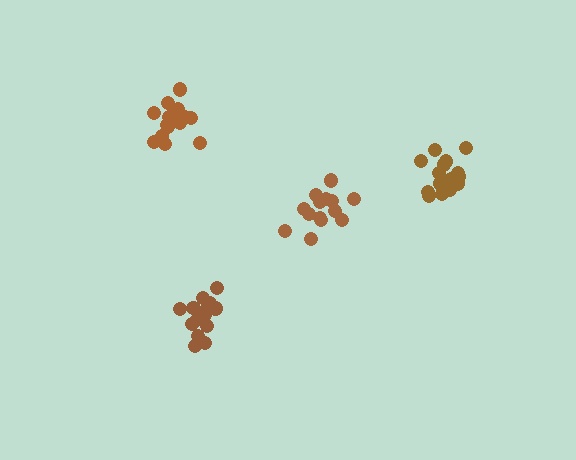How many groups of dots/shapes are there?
There are 4 groups.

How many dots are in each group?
Group 1: 17 dots, Group 2: 14 dots, Group 3: 14 dots, Group 4: 17 dots (62 total).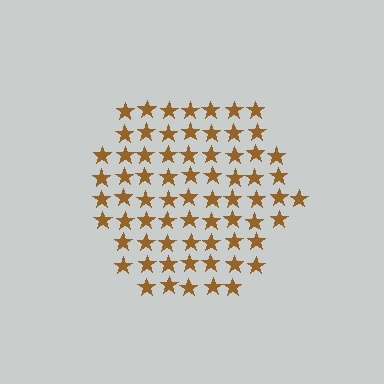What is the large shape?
The large shape is a hexagon.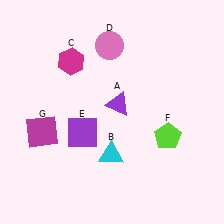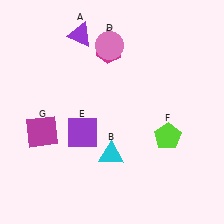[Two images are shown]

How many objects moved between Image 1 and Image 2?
2 objects moved between the two images.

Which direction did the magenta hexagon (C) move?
The magenta hexagon (C) moved right.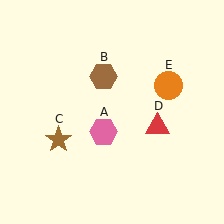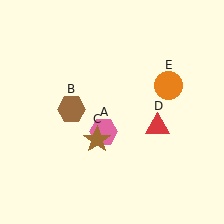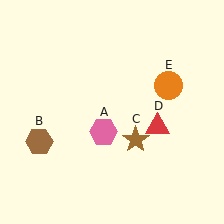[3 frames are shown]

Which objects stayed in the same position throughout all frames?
Pink hexagon (object A) and red triangle (object D) and orange circle (object E) remained stationary.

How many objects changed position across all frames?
2 objects changed position: brown hexagon (object B), brown star (object C).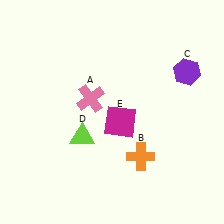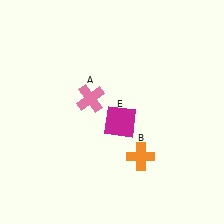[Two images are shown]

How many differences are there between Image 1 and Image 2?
There are 2 differences between the two images.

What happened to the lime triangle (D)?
The lime triangle (D) was removed in Image 2. It was in the bottom-left area of Image 1.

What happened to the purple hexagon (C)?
The purple hexagon (C) was removed in Image 2. It was in the top-right area of Image 1.